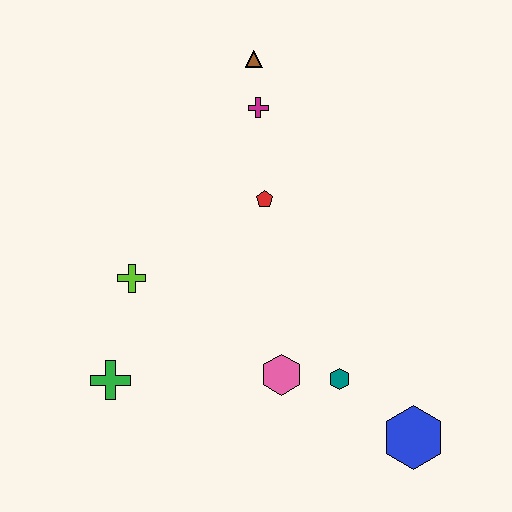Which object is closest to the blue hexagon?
The teal hexagon is closest to the blue hexagon.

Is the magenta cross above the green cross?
Yes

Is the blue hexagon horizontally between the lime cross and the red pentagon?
No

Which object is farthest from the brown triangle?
The blue hexagon is farthest from the brown triangle.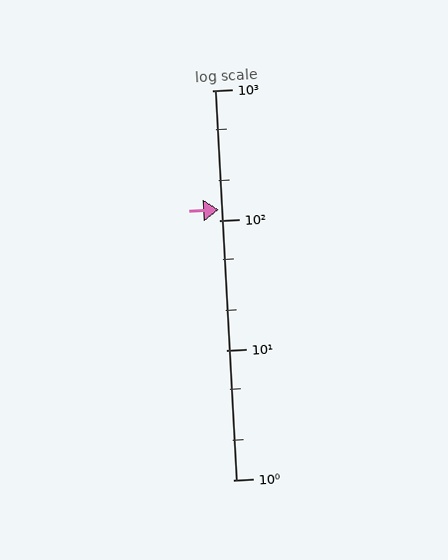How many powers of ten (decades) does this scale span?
The scale spans 3 decades, from 1 to 1000.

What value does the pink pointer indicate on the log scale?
The pointer indicates approximately 120.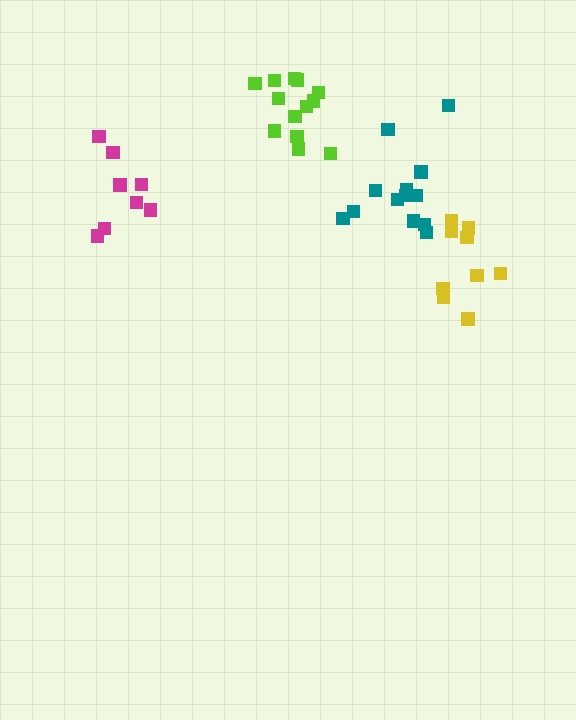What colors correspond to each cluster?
The clusters are colored: lime, magenta, yellow, teal.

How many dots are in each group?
Group 1: 13 dots, Group 2: 8 dots, Group 3: 9 dots, Group 4: 13 dots (43 total).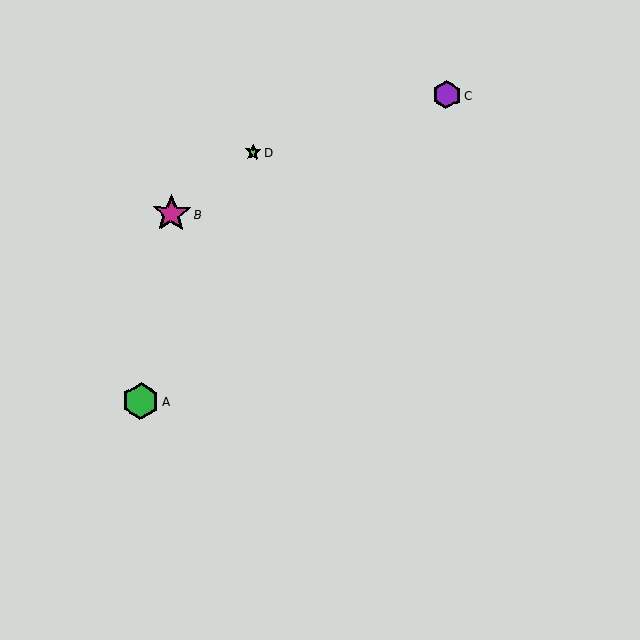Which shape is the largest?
The magenta star (labeled B) is the largest.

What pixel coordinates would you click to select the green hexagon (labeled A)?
Click at (140, 401) to select the green hexagon A.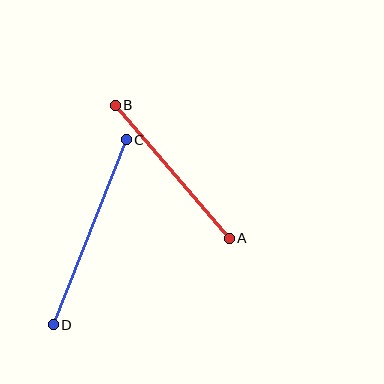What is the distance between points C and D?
The distance is approximately 199 pixels.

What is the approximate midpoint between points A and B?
The midpoint is at approximately (172, 172) pixels.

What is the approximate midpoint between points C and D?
The midpoint is at approximately (90, 232) pixels.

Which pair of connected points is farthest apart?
Points C and D are farthest apart.